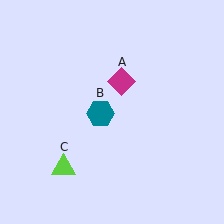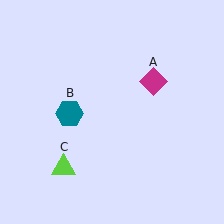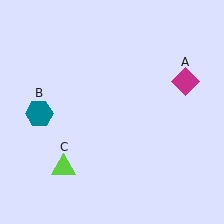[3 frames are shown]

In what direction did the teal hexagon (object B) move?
The teal hexagon (object B) moved left.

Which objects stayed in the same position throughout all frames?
Lime triangle (object C) remained stationary.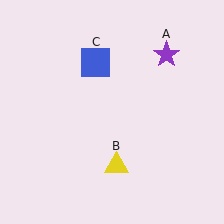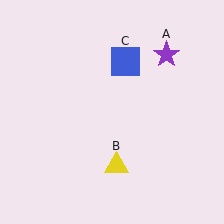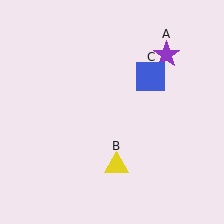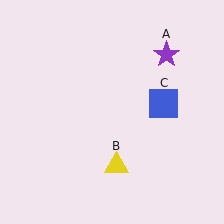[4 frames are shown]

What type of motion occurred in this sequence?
The blue square (object C) rotated clockwise around the center of the scene.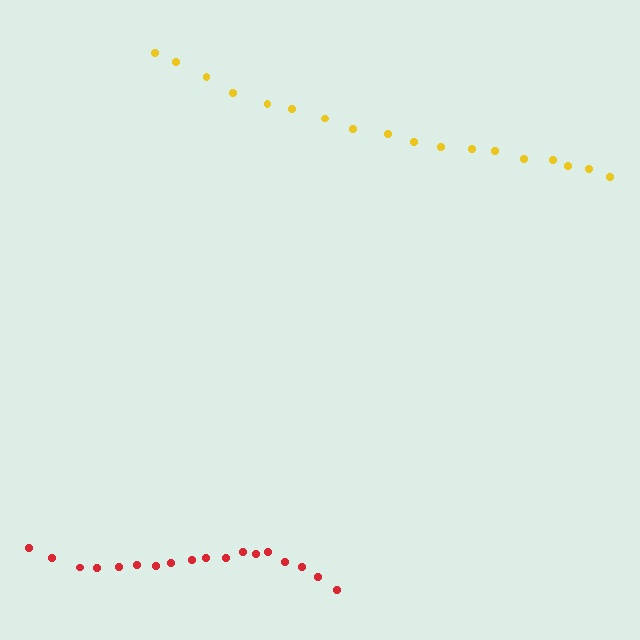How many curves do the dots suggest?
There are 2 distinct paths.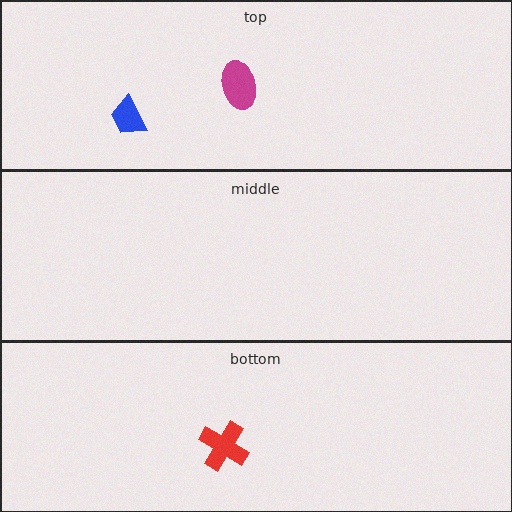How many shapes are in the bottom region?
1.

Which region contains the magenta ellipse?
The top region.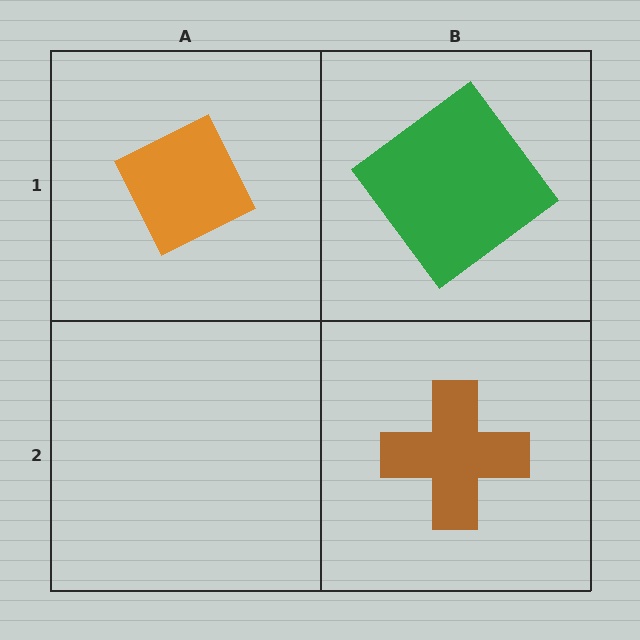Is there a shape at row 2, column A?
No, that cell is empty.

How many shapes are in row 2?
1 shape.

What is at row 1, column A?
An orange diamond.